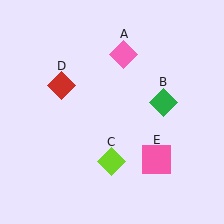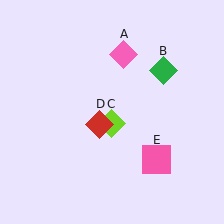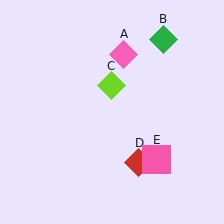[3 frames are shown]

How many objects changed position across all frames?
3 objects changed position: green diamond (object B), lime diamond (object C), red diamond (object D).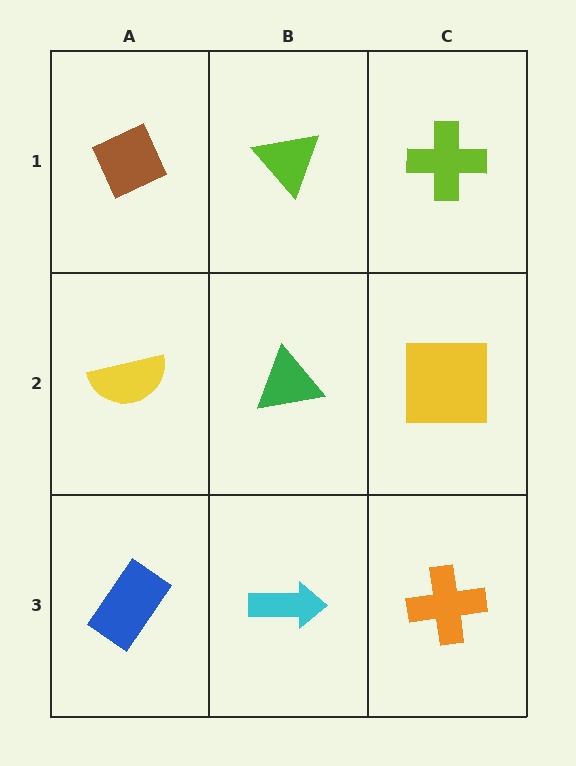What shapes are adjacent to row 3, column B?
A green triangle (row 2, column B), a blue rectangle (row 3, column A), an orange cross (row 3, column C).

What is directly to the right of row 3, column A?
A cyan arrow.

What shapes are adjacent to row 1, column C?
A yellow square (row 2, column C), a lime triangle (row 1, column B).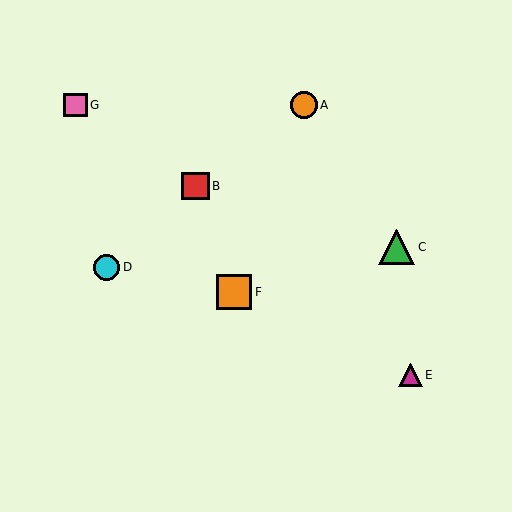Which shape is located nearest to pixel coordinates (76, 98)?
The pink square (labeled G) at (75, 105) is nearest to that location.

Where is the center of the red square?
The center of the red square is at (195, 186).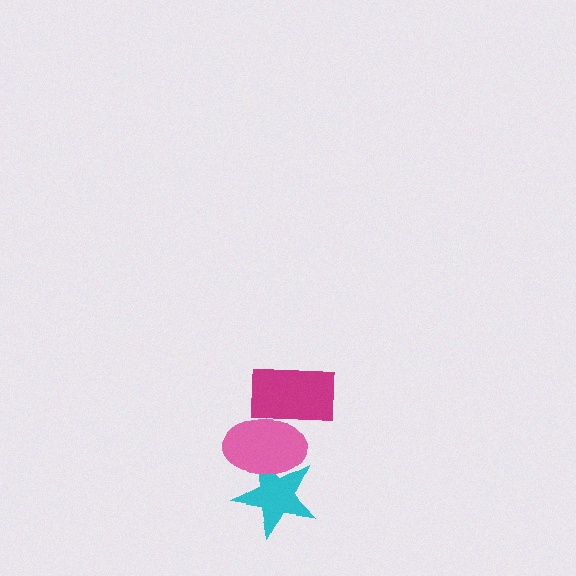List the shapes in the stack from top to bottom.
From top to bottom: the magenta rectangle, the pink ellipse, the cyan star.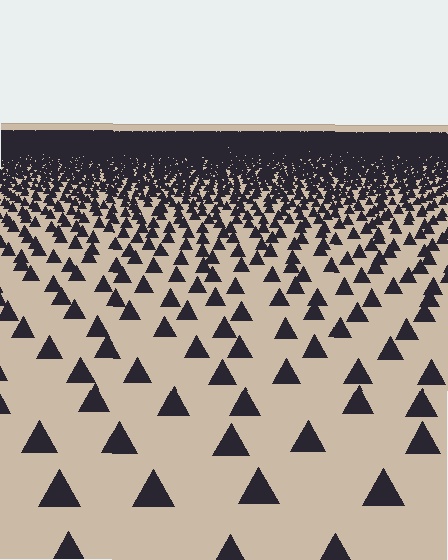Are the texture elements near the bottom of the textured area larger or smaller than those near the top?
Larger. Near the bottom, elements are closer to the viewer and appear at a bigger on-screen size.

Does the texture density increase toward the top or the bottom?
Density increases toward the top.